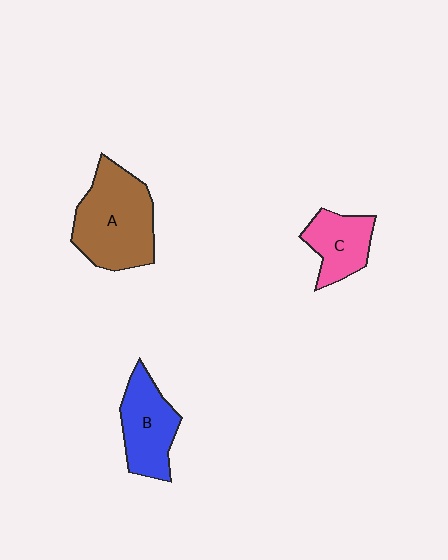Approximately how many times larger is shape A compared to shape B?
Approximately 1.5 times.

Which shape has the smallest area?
Shape C (pink).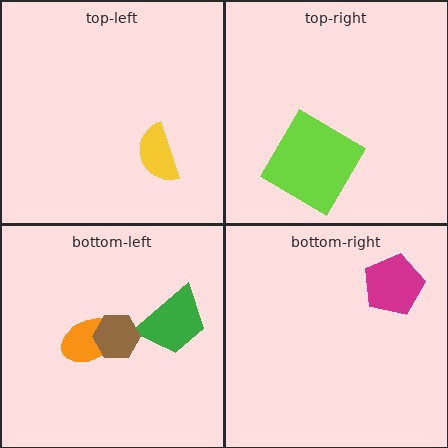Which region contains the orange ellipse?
The bottom-left region.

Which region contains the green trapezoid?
The bottom-left region.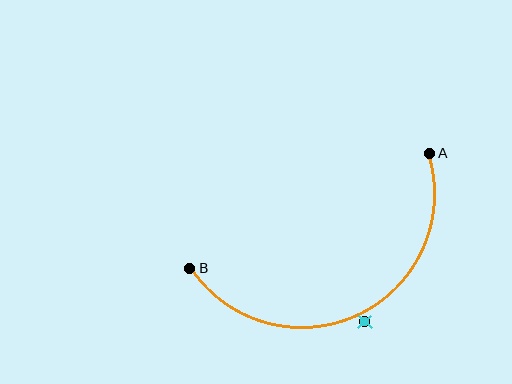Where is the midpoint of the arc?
The arc midpoint is the point on the curve farthest from the straight line joining A and B. It sits below that line.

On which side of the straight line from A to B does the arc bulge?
The arc bulges below the straight line connecting A and B.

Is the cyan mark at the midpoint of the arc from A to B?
No — the cyan mark does not lie on the arc at all. It sits slightly outside the curve.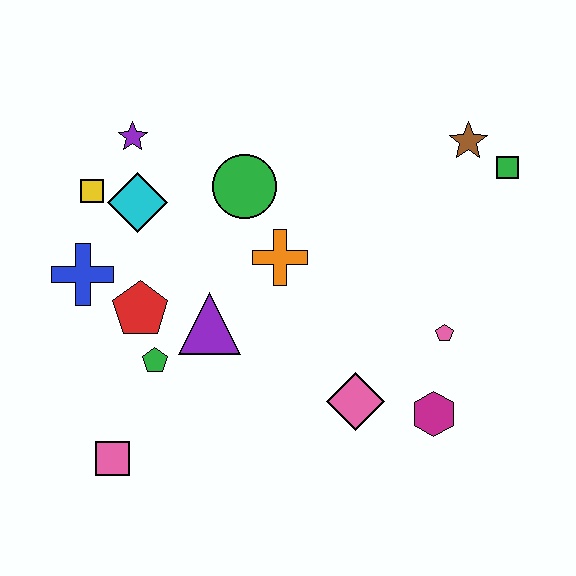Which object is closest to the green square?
The brown star is closest to the green square.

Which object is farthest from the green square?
The pink square is farthest from the green square.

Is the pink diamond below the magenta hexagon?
No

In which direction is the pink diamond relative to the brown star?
The pink diamond is below the brown star.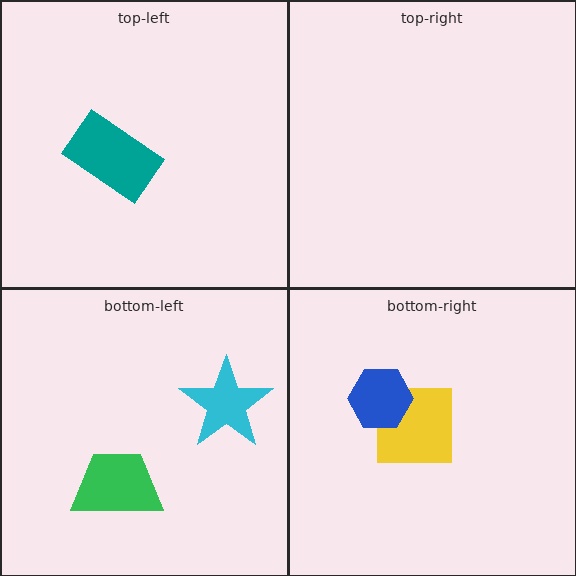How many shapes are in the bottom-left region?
2.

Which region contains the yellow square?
The bottom-right region.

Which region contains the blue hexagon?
The bottom-right region.